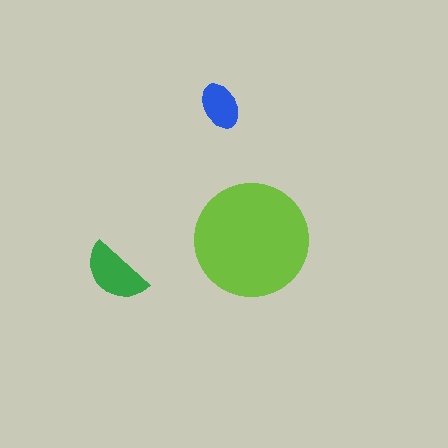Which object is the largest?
The lime circle.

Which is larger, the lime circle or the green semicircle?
The lime circle.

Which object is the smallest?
The blue ellipse.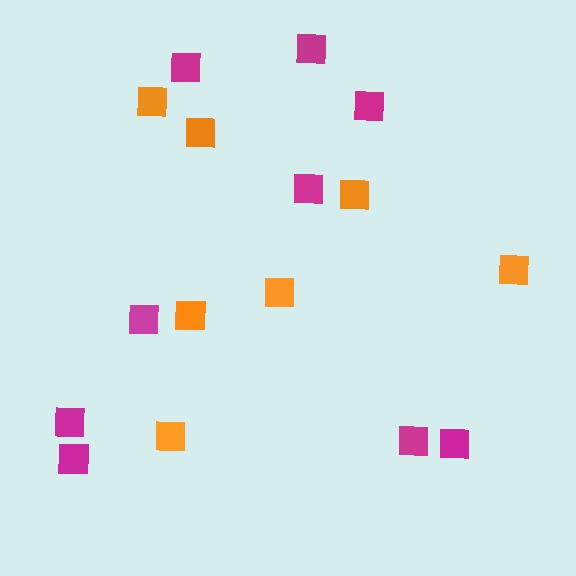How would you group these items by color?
There are 2 groups: one group of orange squares (7) and one group of magenta squares (9).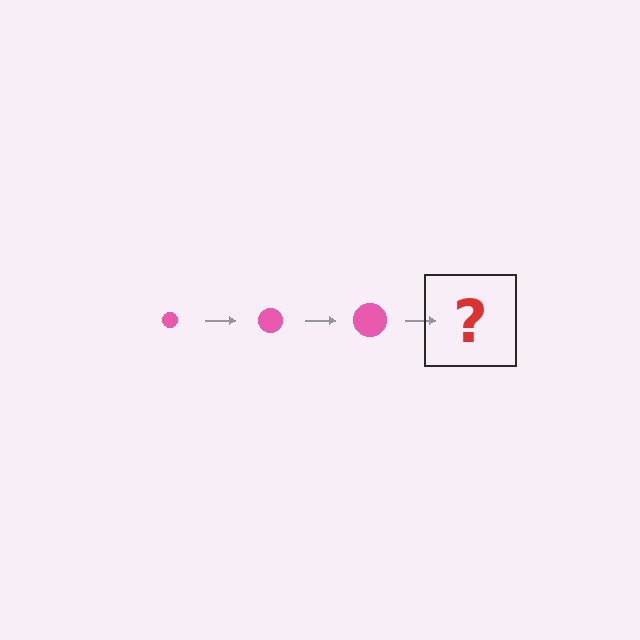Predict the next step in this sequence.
The next step is a pink circle, larger than the previous one.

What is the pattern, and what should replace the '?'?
The pattern is that the circle gets progressively larger each step. The '?' should be a pink circle, larger than the previous one.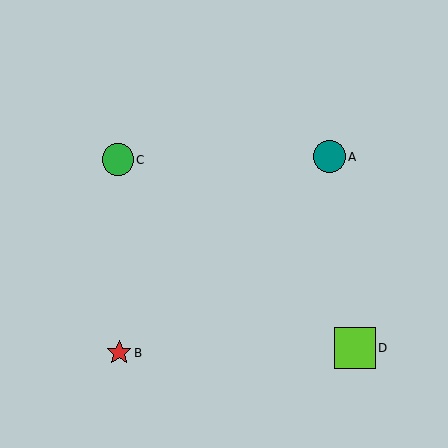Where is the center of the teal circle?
The center of the teal circle is at (329, 157).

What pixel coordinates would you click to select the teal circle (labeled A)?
Click at (329, 157) to select the teal circle A.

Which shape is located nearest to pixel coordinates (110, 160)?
The green circle (labeled C) at (118, 160) is nearest to that location.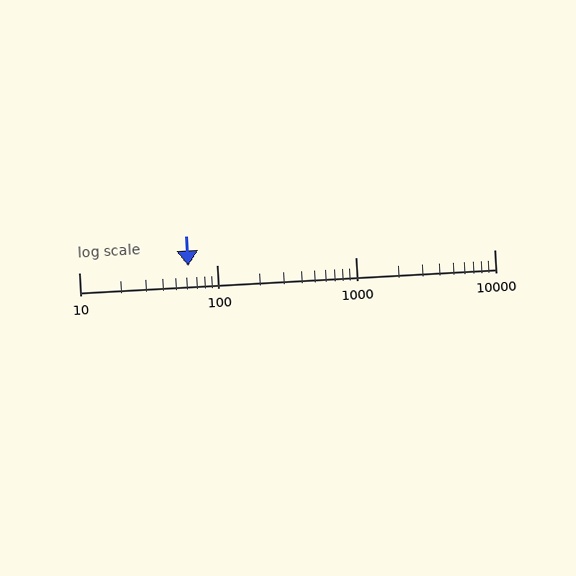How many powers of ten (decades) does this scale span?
The scale spans 3 decades, from 10 to 10000.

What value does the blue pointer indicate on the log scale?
The pointer indicates approximately 62.